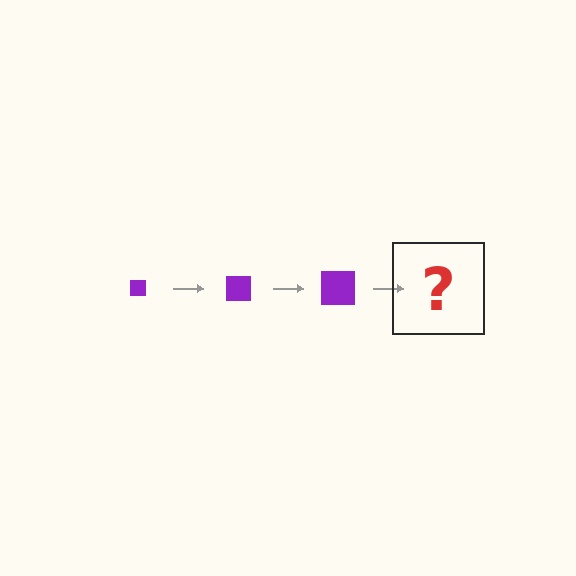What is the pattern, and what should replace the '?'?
The pattern is that the square gets progressively larger each step. The '?' should be a purple square, larger than the previous one.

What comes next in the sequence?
The next element should be a purple square, larger than the previous one.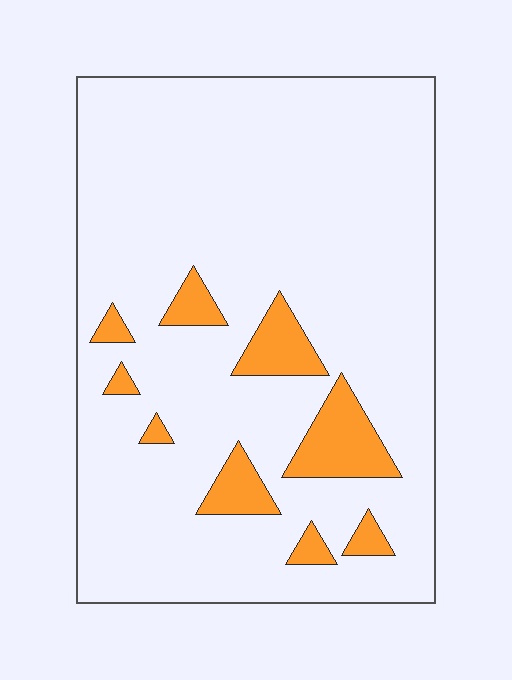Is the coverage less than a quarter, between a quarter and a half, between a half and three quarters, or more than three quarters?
Less than a quarter.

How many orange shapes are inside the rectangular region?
9.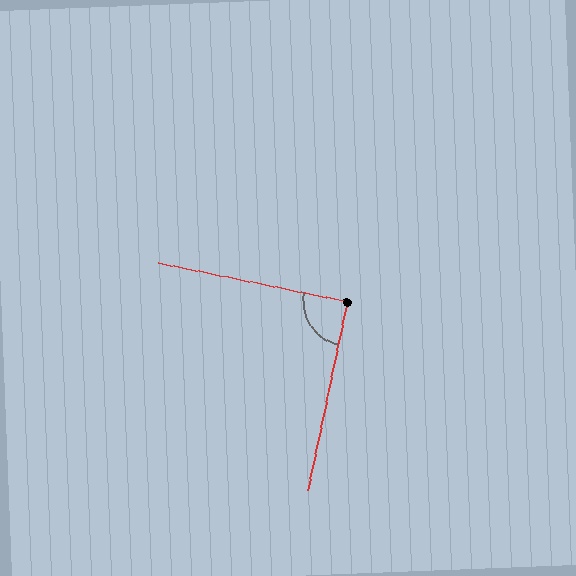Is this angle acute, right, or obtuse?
It is approximately a right angle.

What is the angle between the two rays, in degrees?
Approximately 89 degrees.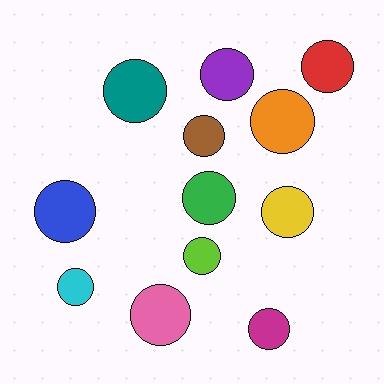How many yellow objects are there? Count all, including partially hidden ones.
There is 1 yellow object.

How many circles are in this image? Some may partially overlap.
There are 12 circles.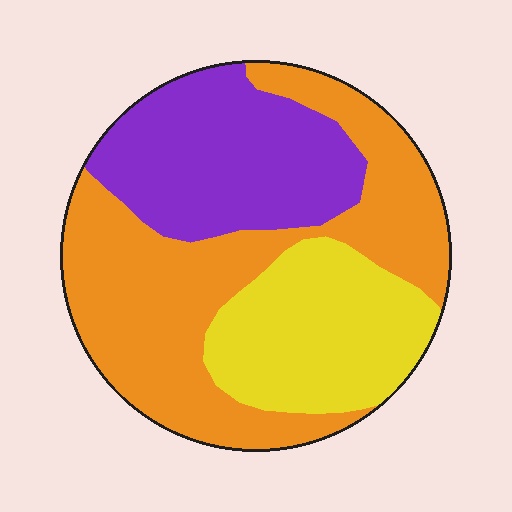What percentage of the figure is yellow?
Yellow covers 25% of the figure.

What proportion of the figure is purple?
Purple takes up about one quarter (1/4) of the figure.